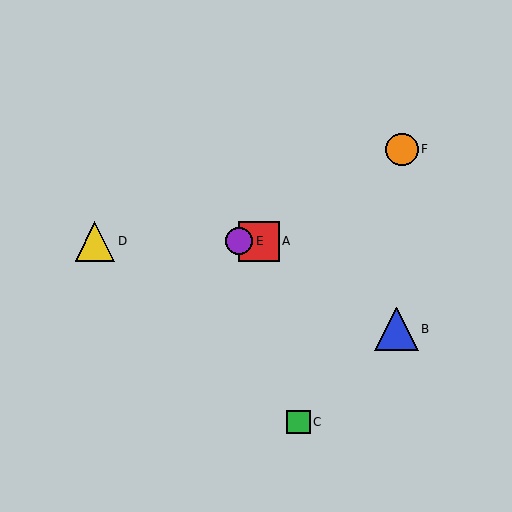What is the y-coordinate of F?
Object F is at y≈149.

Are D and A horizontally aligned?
Yes, both are at y≈241.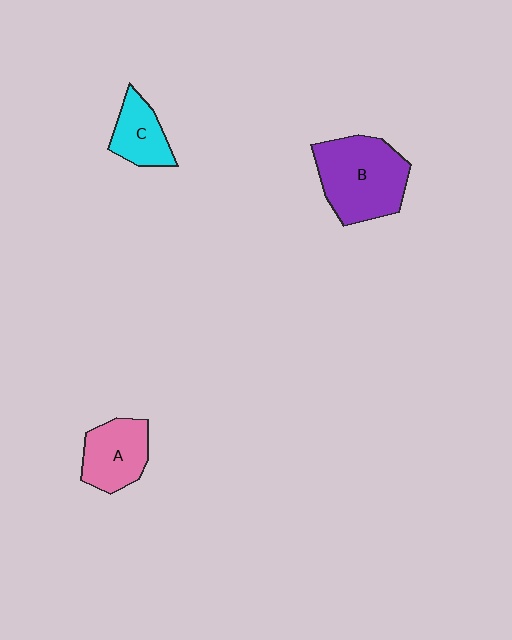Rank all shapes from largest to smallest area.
From largest to smallest: B (purple), A (pink), C (cyan).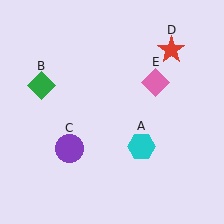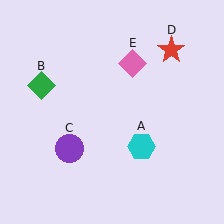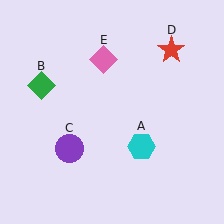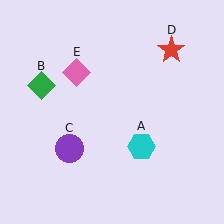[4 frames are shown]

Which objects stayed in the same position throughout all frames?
Cyan hexagon (object A) and green diamond (object B) and purple circle (object C) and red star (object D) remained stationary.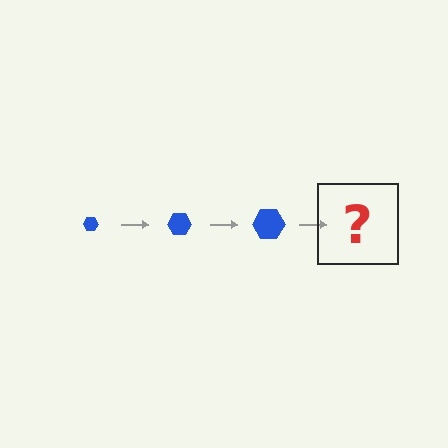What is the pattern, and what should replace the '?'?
The pattern is that the hexagon gets progressively larger each step. The '?' should be a blue hexagon, larger than the previous one.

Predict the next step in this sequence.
The next step is a blue hexagon, larger than the previous one.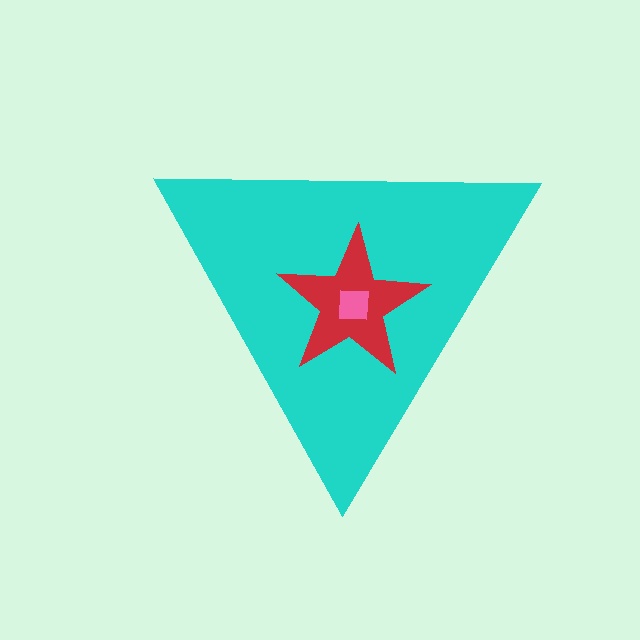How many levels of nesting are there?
3.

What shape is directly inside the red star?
The pink square.